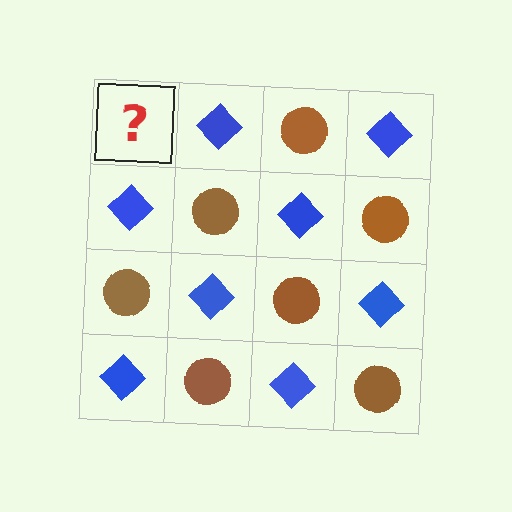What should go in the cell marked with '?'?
The missing cell should contain a brown circle.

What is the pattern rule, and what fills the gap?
The rule is that it alternates brown circle and blue diamond in a checkerboard pattern. The gap should be filled with a brown circle.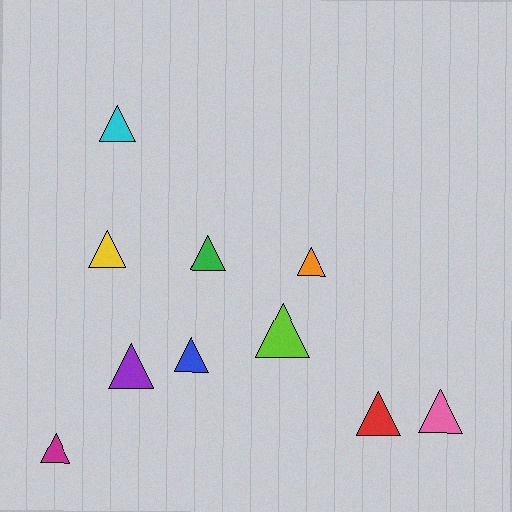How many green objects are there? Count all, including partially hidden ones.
There is 1 green object.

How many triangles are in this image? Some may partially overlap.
There are 10 triangles.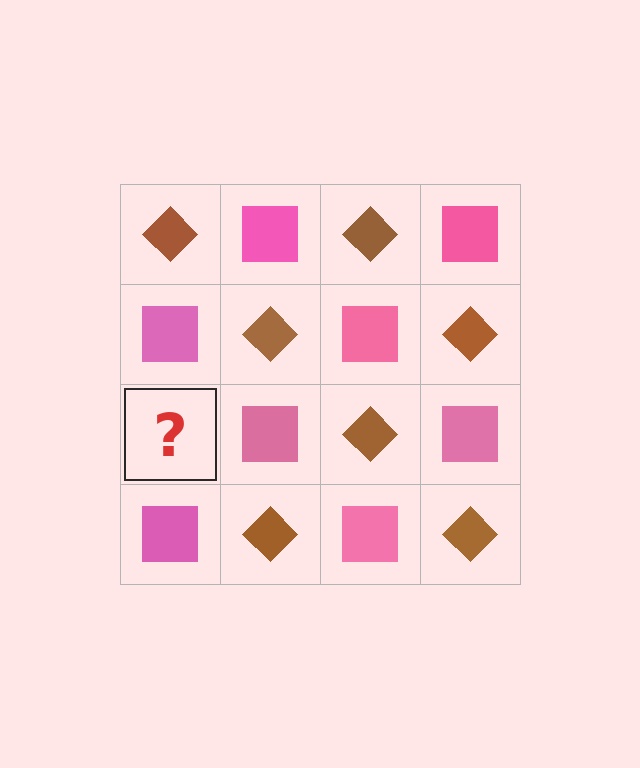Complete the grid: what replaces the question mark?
The question mark should be replaced with a brown diamond.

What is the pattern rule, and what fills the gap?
The rule is that it alternates brown diamond and pink square in a checkerboard pattern. The gap should be filled with a brown diamond.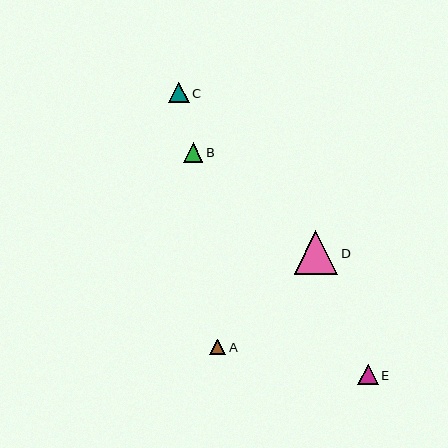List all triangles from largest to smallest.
From largest to smallest: D, E, C, B, A.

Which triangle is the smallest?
Triangle A is the smallest with a size of approximately 16 pixels.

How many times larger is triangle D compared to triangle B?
Triangle D is approximately 2.3 times the size of triangle B.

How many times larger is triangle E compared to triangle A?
Triangle E is approximately 1.3 times the size of triangle A.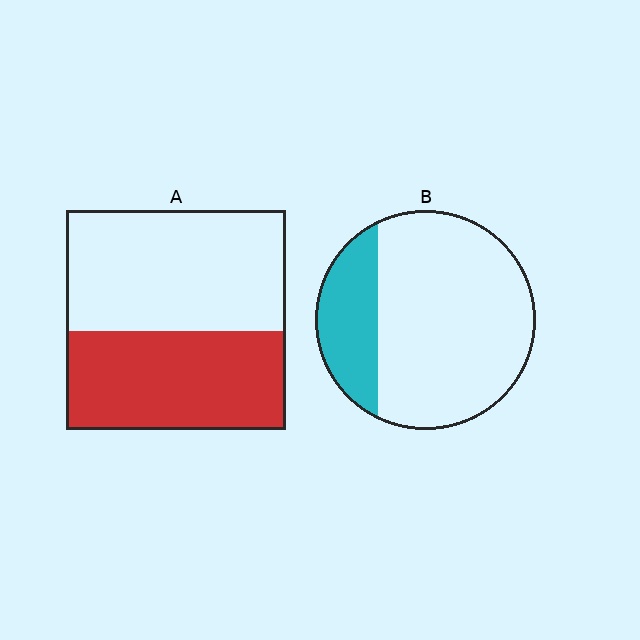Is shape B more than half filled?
No.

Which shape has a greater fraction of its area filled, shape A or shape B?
Shape A.